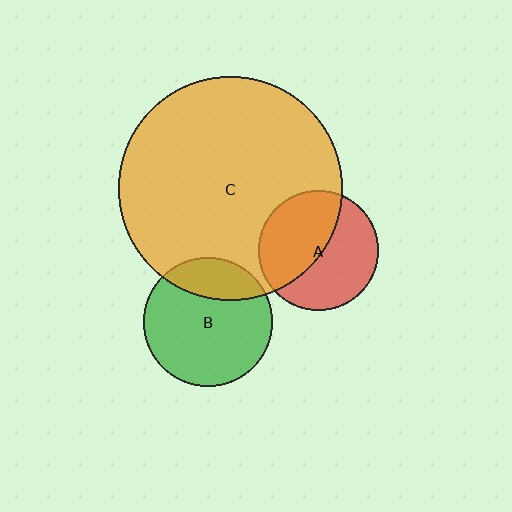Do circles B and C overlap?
Yes.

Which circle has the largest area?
Circle C (orange).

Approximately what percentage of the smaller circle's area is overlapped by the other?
Approximately 25%.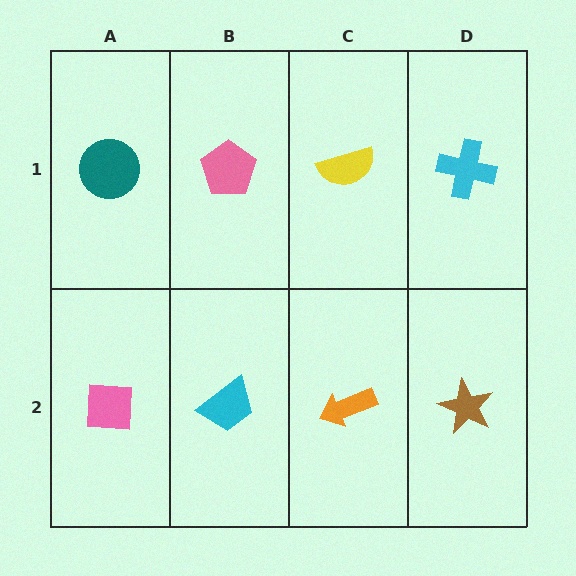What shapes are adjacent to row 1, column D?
A brown star (row 2, column D), a yellow semicircle (row 1, column C).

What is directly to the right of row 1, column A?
A pink pentagon.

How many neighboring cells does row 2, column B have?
3.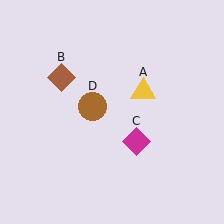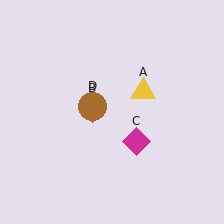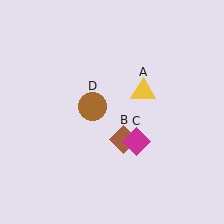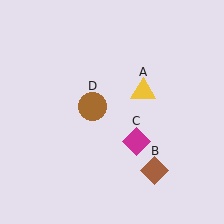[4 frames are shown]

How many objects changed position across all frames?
1 object changed position: brown diamond (object B).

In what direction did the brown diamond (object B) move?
The brown diamond (object B) moved down and to the right.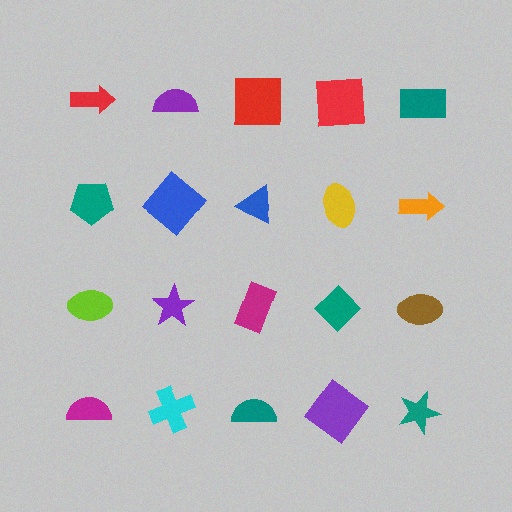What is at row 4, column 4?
A purple diamond.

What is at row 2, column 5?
An orange arrow.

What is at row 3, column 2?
A purple star.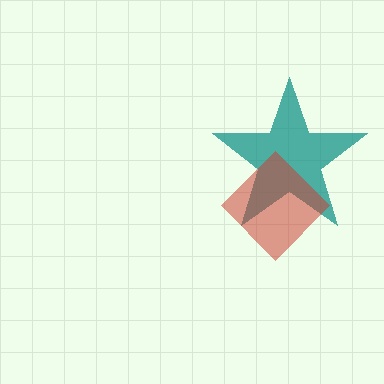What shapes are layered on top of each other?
The layered shapes are: a teal star, a red diamond.